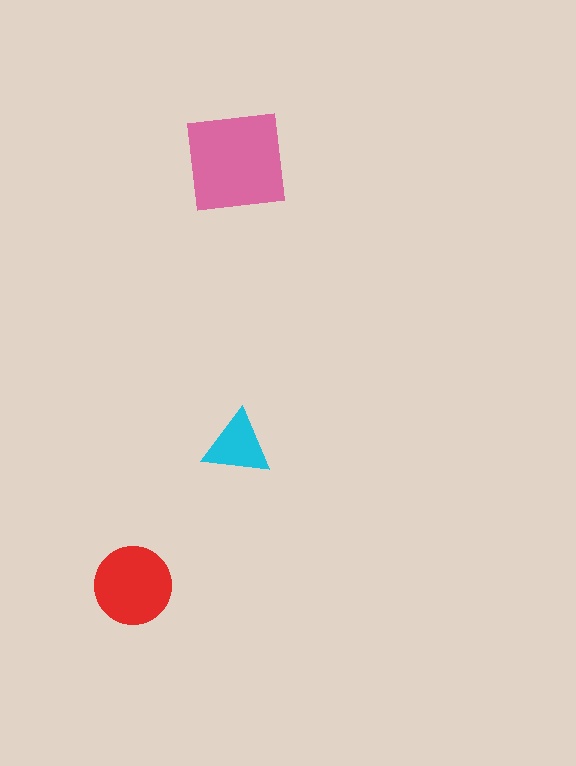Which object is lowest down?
The red circle is bottommost.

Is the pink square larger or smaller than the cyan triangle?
Larger.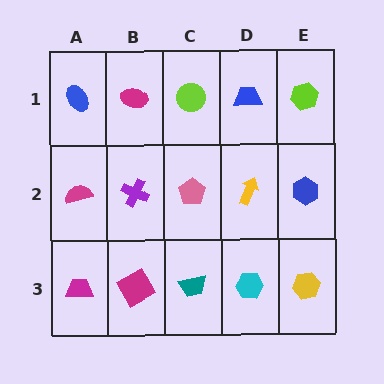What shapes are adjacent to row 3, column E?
A blue hexagon (row 2, column E), a cyan hexagon (row 3, column D).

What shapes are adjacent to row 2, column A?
A blue ellipse (row 1, column A), a magenta trapezoid (row 3, column A), a purple cross (row 2, column B).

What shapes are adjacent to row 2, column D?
A blue trapezoid (row 1, column D), a cyan hexagon (row 3, column D), a pink pentagon (row 2, column C), a blue hexagon (row 2, column E).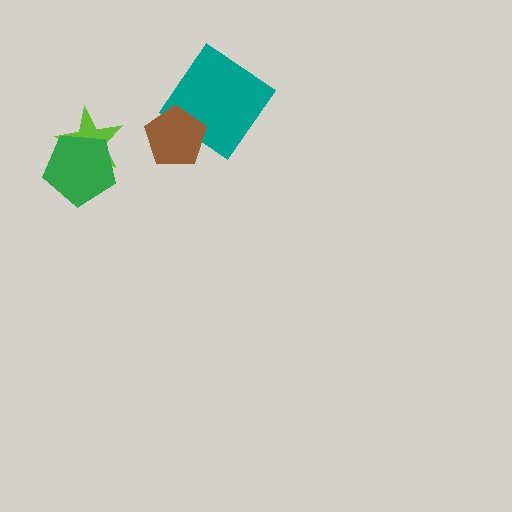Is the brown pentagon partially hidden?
No, no other shape covers it.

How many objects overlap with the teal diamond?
1 object overlaps with the teal diamond.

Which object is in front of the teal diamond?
The brown pentagon is in front of the teal diamond.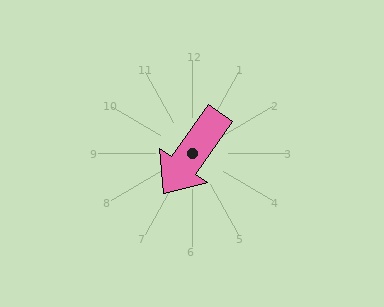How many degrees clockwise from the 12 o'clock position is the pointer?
Approximately 215 degrees.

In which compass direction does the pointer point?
Southwest.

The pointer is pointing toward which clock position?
Roughly 7 o'clock.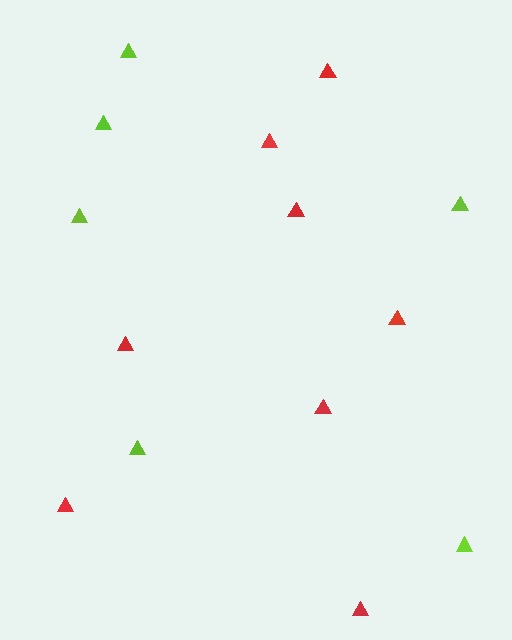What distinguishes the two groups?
There are 2 groups: one group of red triangles (8) and one group of lime triangles (6).